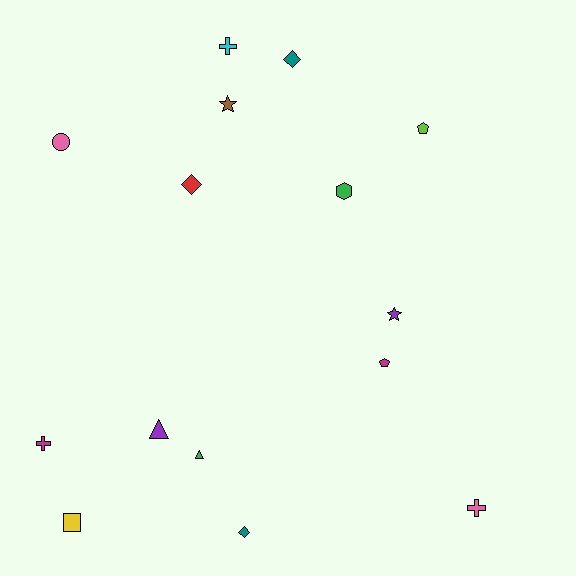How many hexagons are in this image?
There is 1 hexagon.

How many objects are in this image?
There are 15 objects.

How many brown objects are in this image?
There is 1 brown object.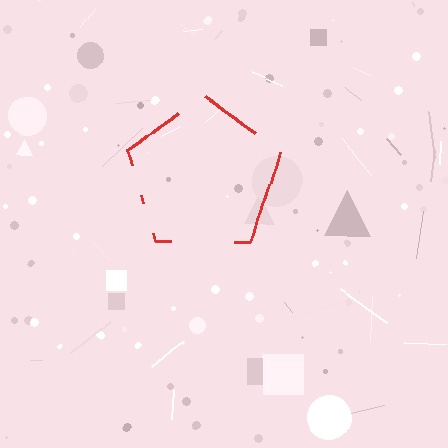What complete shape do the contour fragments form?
The contour fragments form a pentagon.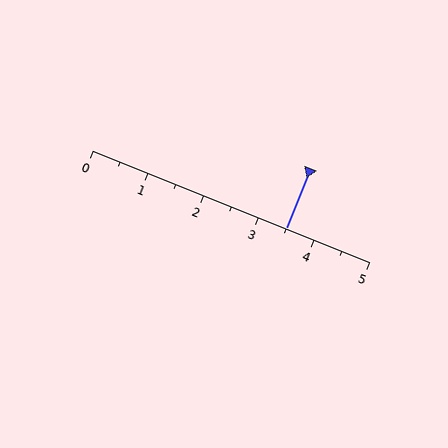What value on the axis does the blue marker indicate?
The marker indicates approximately 3.5.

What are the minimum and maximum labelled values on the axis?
The axis runs from 0 to 5.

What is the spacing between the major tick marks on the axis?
The major ticks are spaced 1 apart.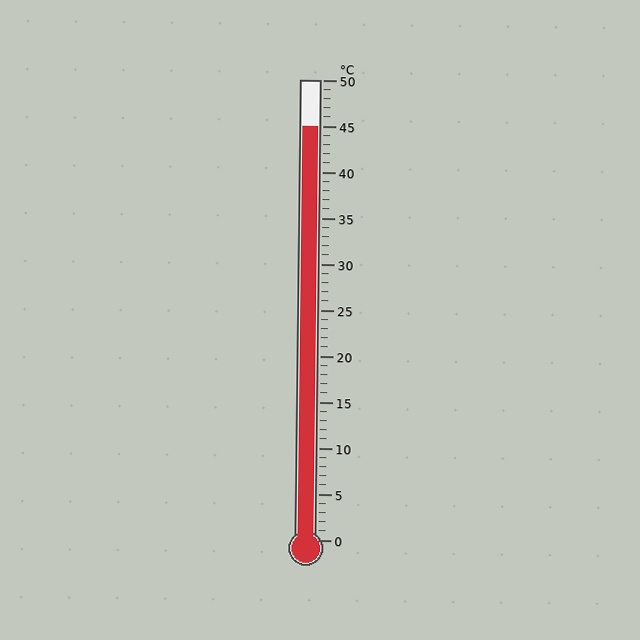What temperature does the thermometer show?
The thermometer shows approximately 45°C.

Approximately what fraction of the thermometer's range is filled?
The thermometer is filled to approximately 90% of its range.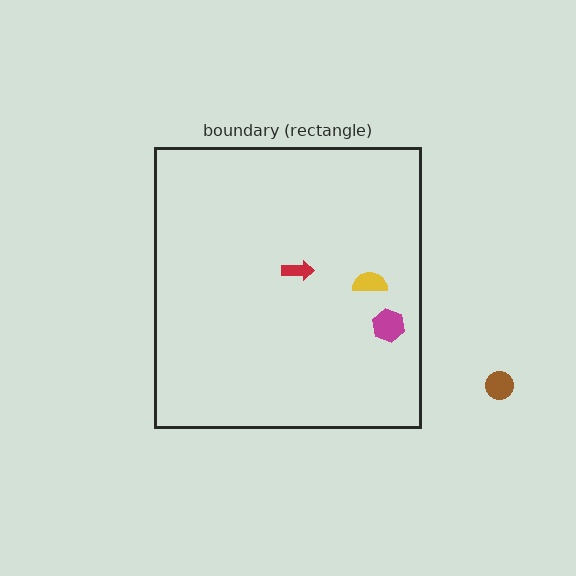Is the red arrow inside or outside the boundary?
Inside.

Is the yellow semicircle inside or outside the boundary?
Inside.